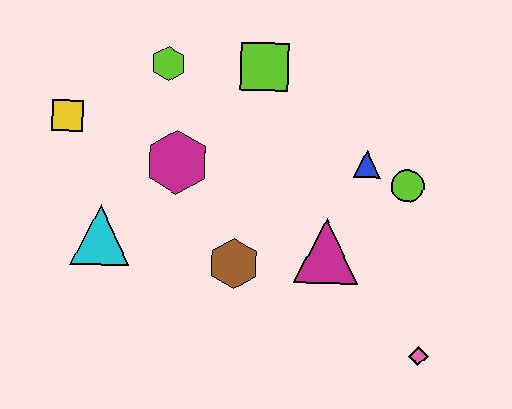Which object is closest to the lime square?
The lime hexagon is closest to the lime square.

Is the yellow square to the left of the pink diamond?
Yes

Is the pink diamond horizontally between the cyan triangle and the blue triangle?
No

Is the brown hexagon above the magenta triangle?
No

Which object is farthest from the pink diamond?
The yellow square is farthest from the pink diamond.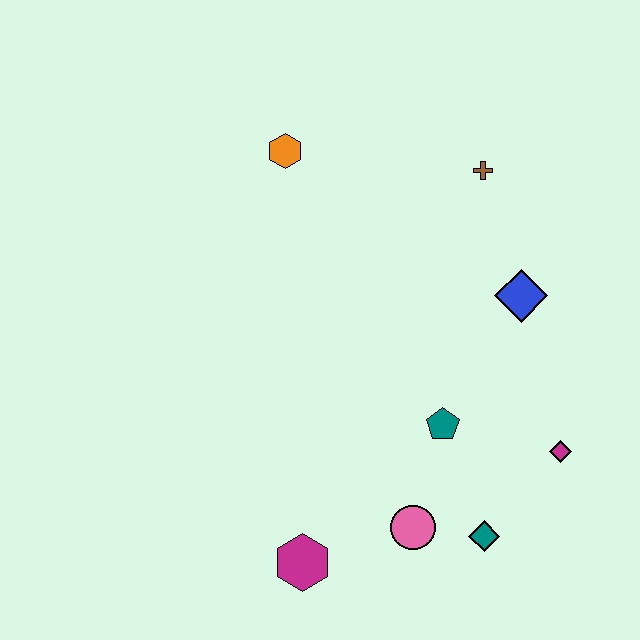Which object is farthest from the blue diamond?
The magenta hexagon is farthest from the blue diamond.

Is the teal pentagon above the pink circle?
Yes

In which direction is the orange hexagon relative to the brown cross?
The orange hexagon is to the left of the brown cross.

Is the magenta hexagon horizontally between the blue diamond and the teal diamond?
No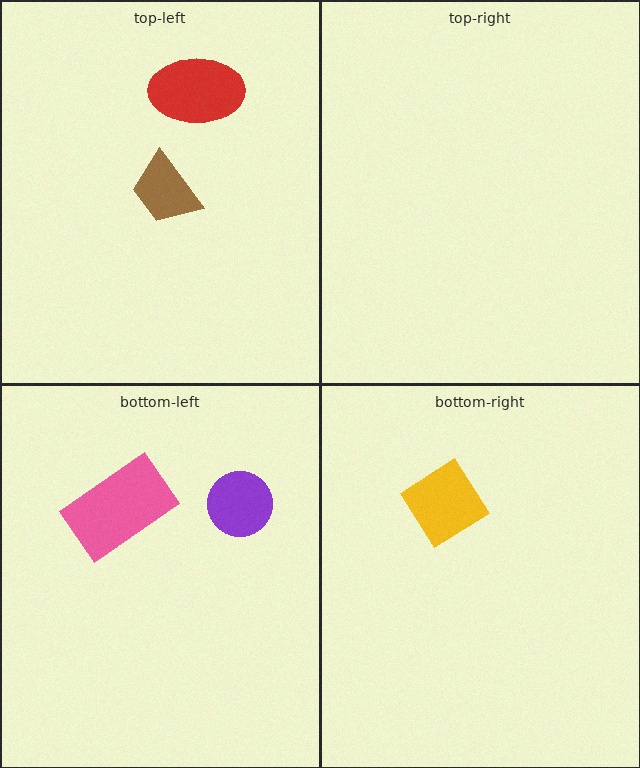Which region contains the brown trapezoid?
The top-left region.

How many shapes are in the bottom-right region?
1.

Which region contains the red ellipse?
The top-left region.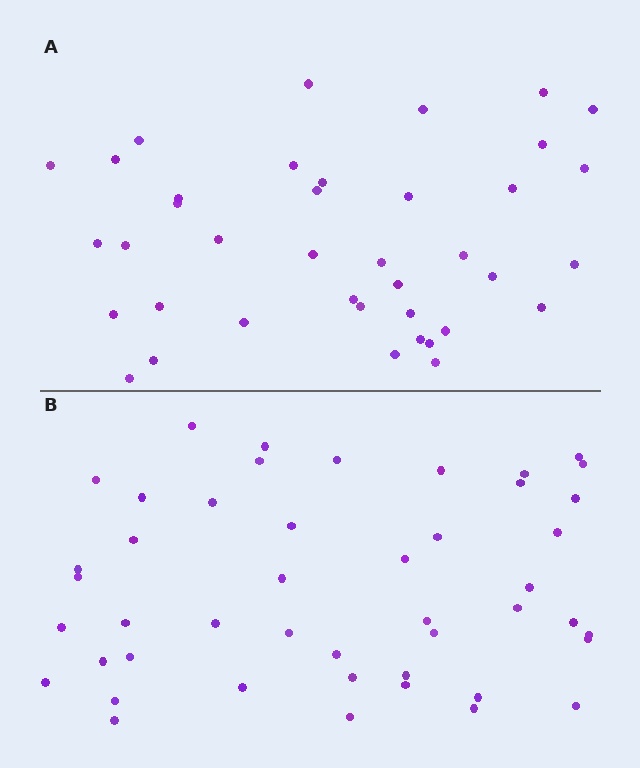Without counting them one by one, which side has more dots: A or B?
Region B (the bottom region) has more dots.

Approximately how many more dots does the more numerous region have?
Region B has roughly 8 or so more dots than region A.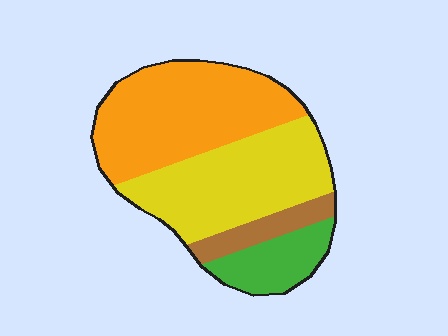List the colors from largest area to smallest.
From largest to smallest: orange, yellow, green, brown.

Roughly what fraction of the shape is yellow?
Yellow covers roughly 35% of the shape.